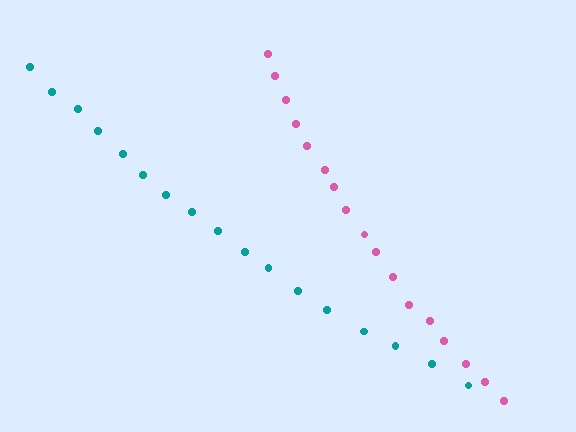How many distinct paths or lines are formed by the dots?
There are 2 distinct paths.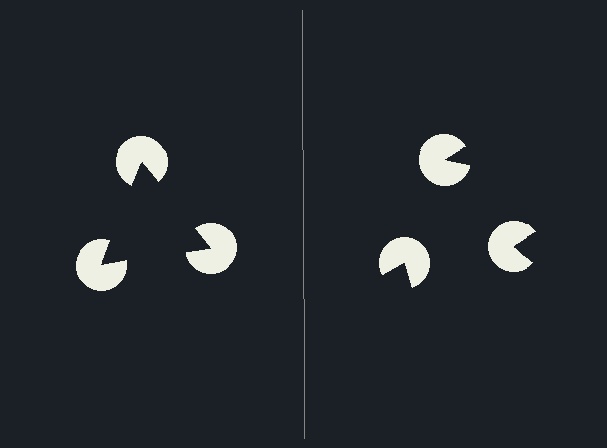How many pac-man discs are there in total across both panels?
6 — 3 on each side.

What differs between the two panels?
The pac-man discs are positioned identically on both sides; only the wedge orientations differ. On the left they align to a triangle; on the right they are misaligned.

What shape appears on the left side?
An illusory triangle.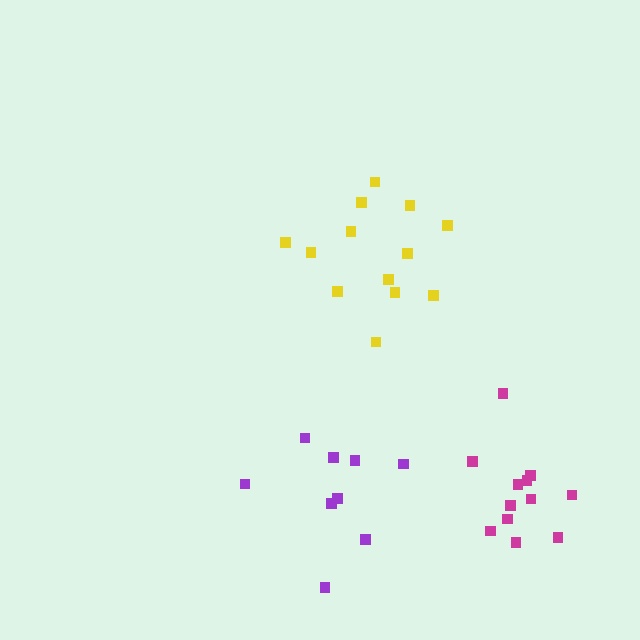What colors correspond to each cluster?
The clusters are colored: purple, magenta, yellow.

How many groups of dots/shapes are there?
There are 3 groups.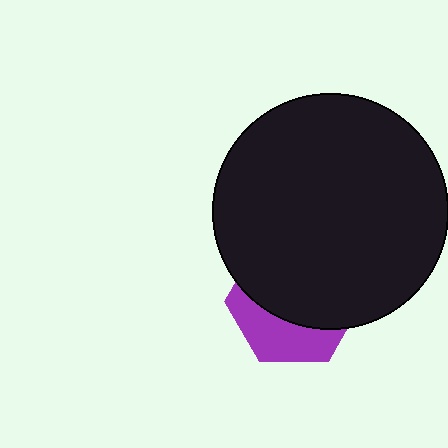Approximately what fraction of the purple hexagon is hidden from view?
Roughly 65% of the purple hexagon is hidden behind the black circle.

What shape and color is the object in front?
The object in front is a black circle.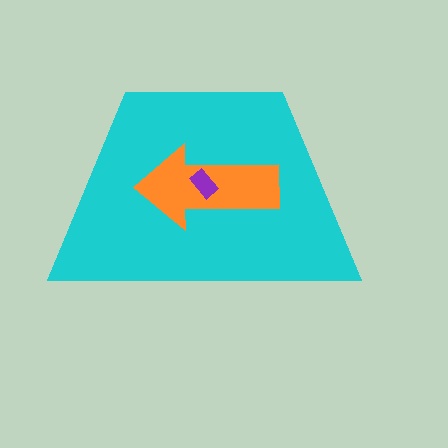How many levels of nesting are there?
3.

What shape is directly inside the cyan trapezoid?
The orange arrow.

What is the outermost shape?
The cyan trapezoid.